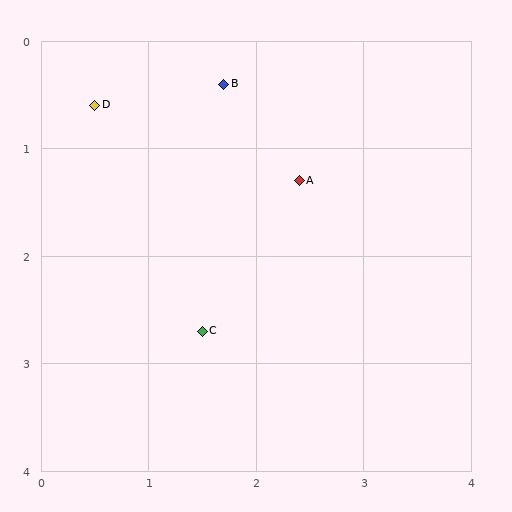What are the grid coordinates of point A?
Point A is at approximately (2.4, 1.3).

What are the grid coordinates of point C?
Point C is at approximately (1.5, 2.7).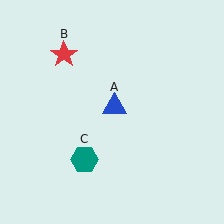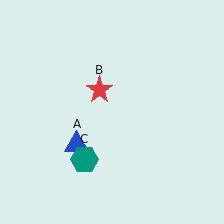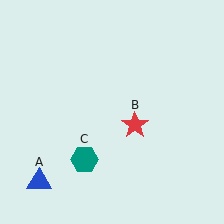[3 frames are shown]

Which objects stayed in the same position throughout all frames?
Teal hexagon (object C) remained stationary.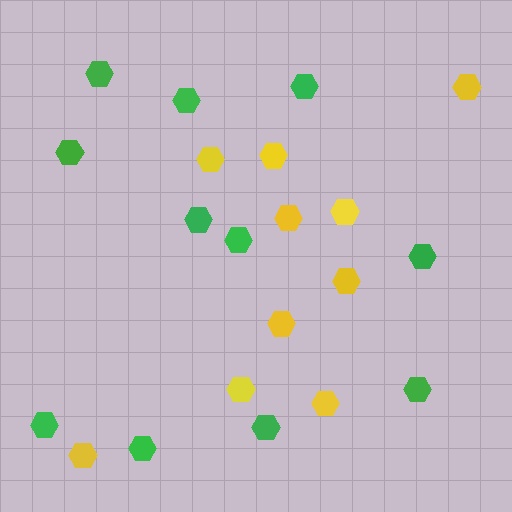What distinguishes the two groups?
There are 2 groups: one group of yellow hexagons (10) and one group of green hexagons (11).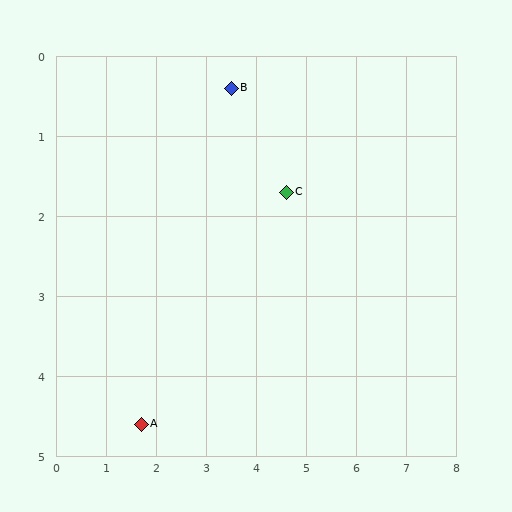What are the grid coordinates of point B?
Point B is at approximately (3.5, 0.4).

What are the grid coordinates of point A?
Point A is at approximately (1.7, 4.6).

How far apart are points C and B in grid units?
Points C and B are about 1.7 grid units apart.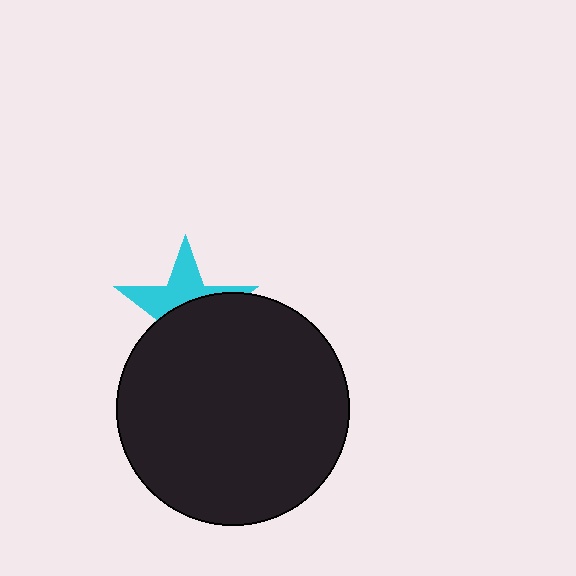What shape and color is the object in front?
The object in front is a black circle.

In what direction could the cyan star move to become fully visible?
The cyan star could move up. That would shift it out from behind the black circle entirely.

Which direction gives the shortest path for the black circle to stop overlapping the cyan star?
Moving down gives the shortest separation.